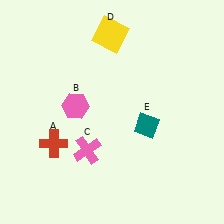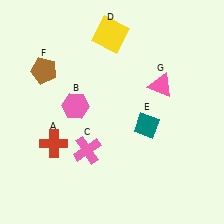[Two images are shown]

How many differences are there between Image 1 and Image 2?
There are 2 differences between the two images.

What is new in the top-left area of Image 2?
A brown pentagon (F) was added in the top-left area of Image 2.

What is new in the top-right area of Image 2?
A pink triangle (G) was added in the top-right area of Image 2.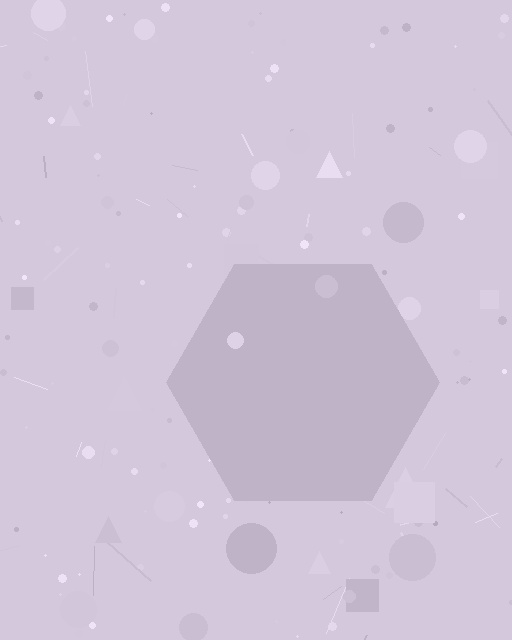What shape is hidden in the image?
A hexagon is hidden in the image.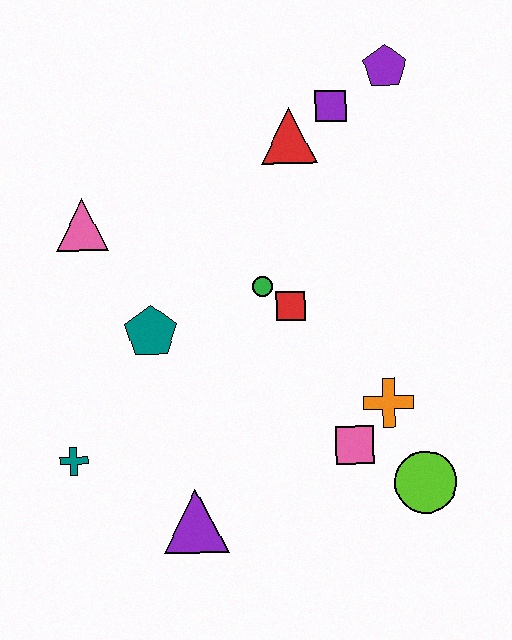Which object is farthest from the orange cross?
The pink triangle is farthest from the orange cross.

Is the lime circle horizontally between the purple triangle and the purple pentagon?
No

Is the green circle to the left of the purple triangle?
No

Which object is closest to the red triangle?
The purple square is closest to the red triangle.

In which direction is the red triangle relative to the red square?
The red triangle is above the red square.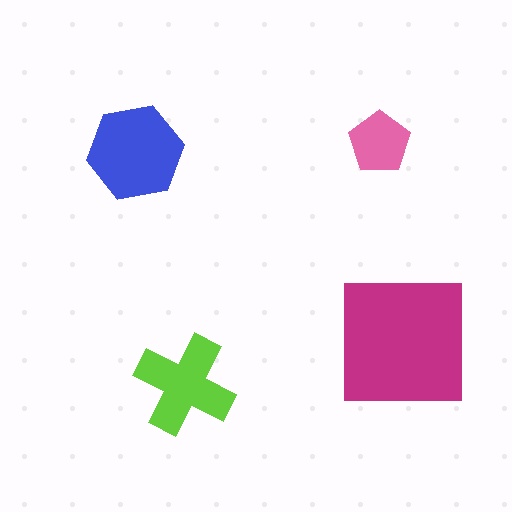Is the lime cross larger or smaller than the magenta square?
Smaller.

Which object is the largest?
The magenta square.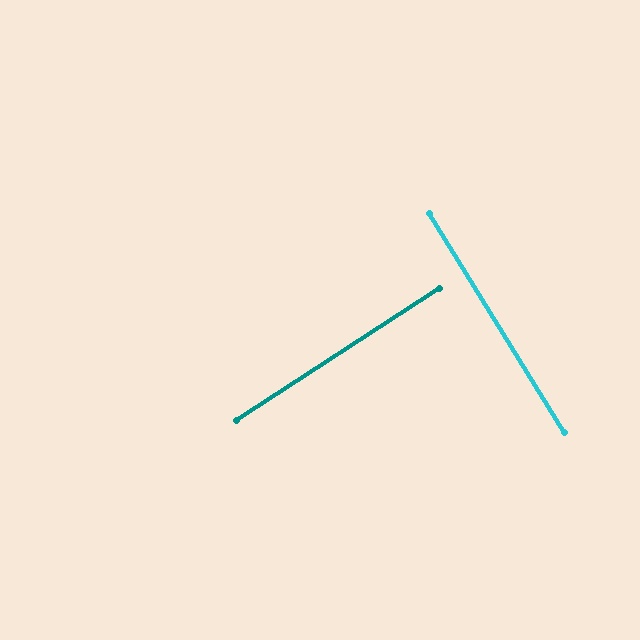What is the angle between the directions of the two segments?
Approximately 89 degrees.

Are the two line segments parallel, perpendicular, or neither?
Perpendicular — they meet at approximately 89°.